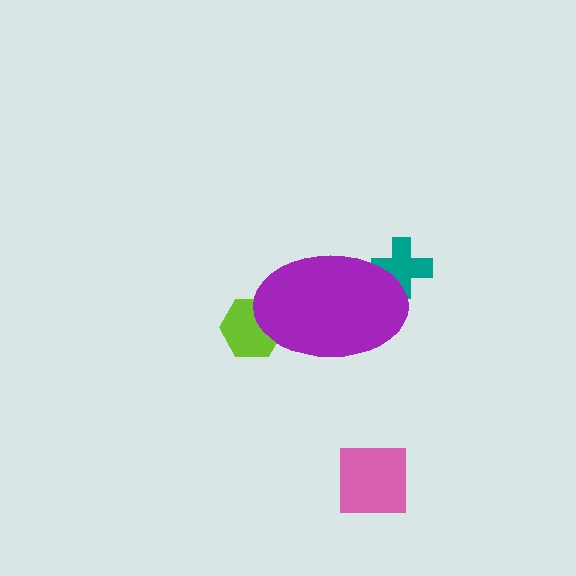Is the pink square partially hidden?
No, the pink square is fully visible.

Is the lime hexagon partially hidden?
Yes, the lime hexagon is partially hidden behind the purple ellipse.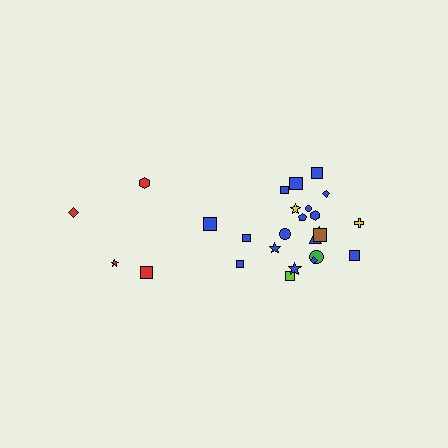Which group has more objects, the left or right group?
The right group.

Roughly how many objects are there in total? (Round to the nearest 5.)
Roughly 25 objects in total.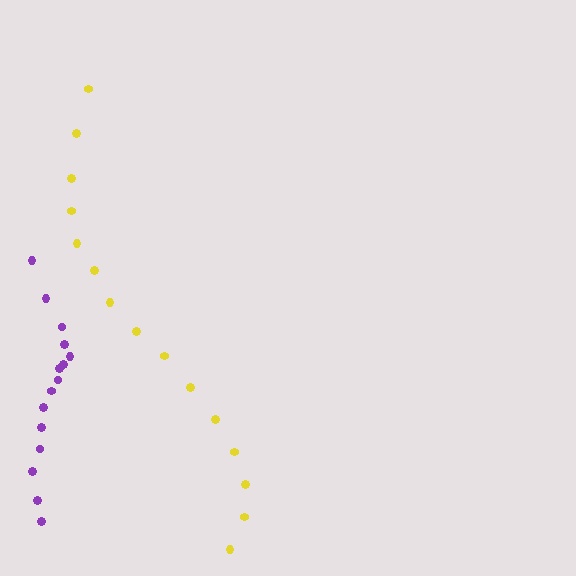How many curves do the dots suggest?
There are 2 distinct paths.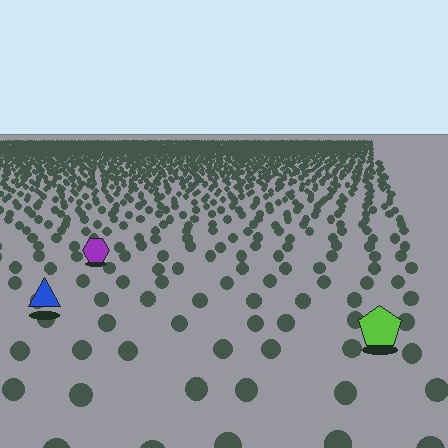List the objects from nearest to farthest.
From nearest to farthest: the lime pentagon, the blue triangle, the purple hexagon.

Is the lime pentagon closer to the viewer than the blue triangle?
Yes. The lime pentagon is closer — you can tell from the texture gradient: the ground texture is coarser near it.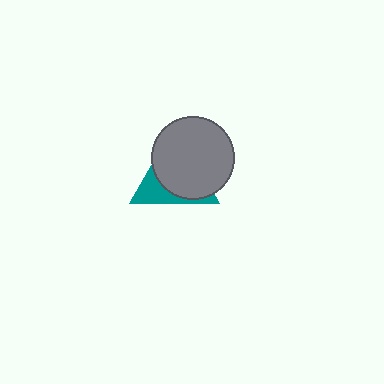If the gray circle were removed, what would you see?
You would see the complete teal triangle.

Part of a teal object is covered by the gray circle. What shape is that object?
It is a triangle.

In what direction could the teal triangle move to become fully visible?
The teal triangle could move toward the lower-left. That would shift it out from behind the gray circle entirely.